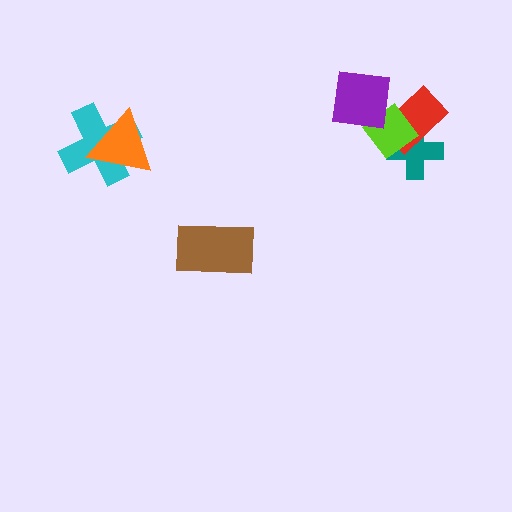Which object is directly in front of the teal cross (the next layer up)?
The red rectangle is directly in front of the teal cross.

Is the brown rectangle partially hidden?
No, no other shape covers it.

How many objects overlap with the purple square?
2 objects overlap with the purple square.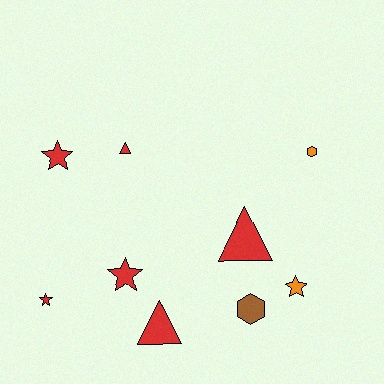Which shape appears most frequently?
Star, with 4 objects.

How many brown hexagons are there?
There is 1 brown hexagon.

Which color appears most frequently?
Red, with 6 objects.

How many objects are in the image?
There are 9 objects.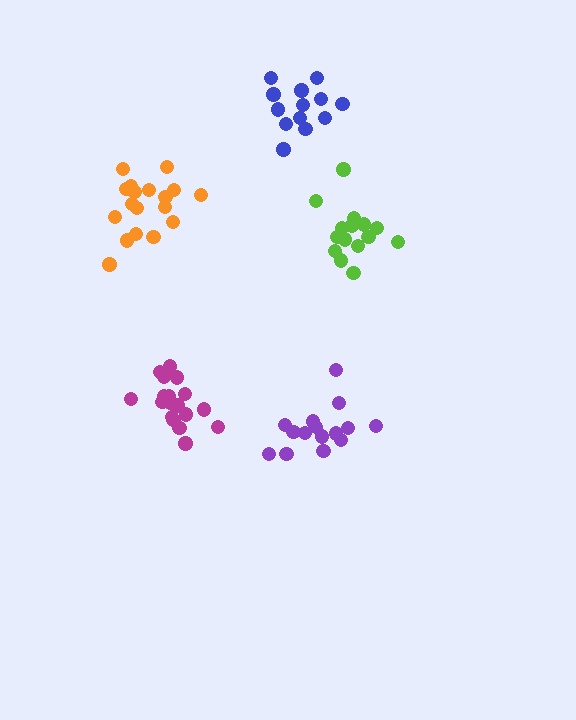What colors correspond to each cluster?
The clusters are colored: magenta, blue, lime, orange, purple.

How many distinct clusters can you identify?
There are 5 distinct clusters.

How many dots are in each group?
Group 1: 18 dots, Group 2: 13 dots, Group 3: 15 dots, Group 4: 18 dots, Group 5: 15 dots (79 total).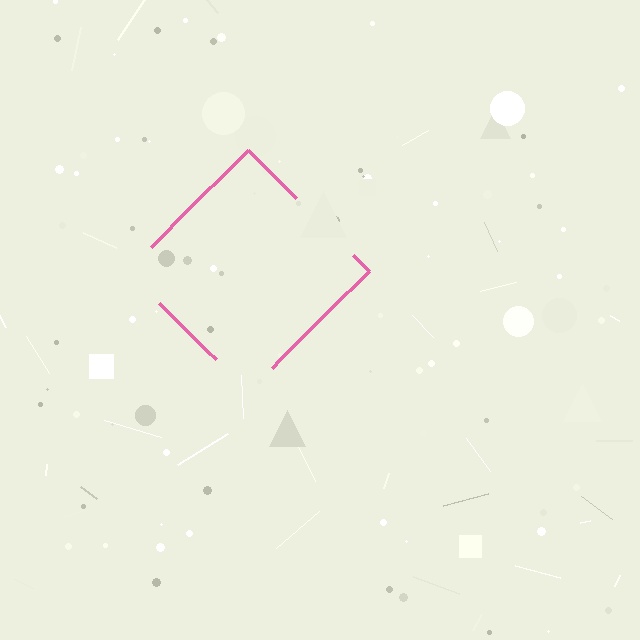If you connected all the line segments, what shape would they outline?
They would outline a diamond.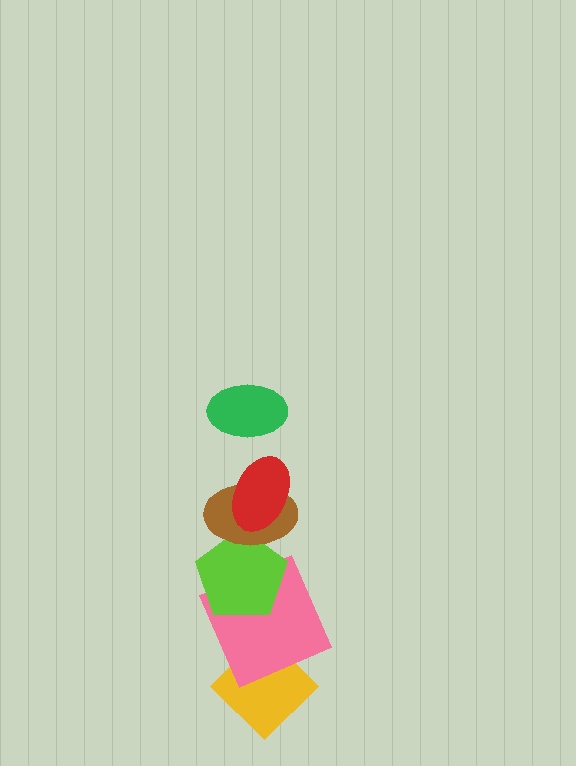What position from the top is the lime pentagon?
The lime pentagon is 4th from the top.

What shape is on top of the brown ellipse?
The red ellipse is on top of the brown ellipse.